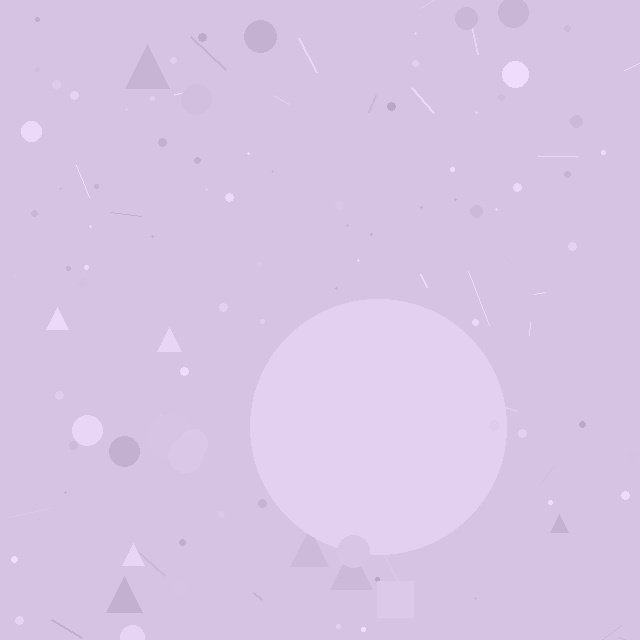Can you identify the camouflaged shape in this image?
The camouflaged shape is a circle.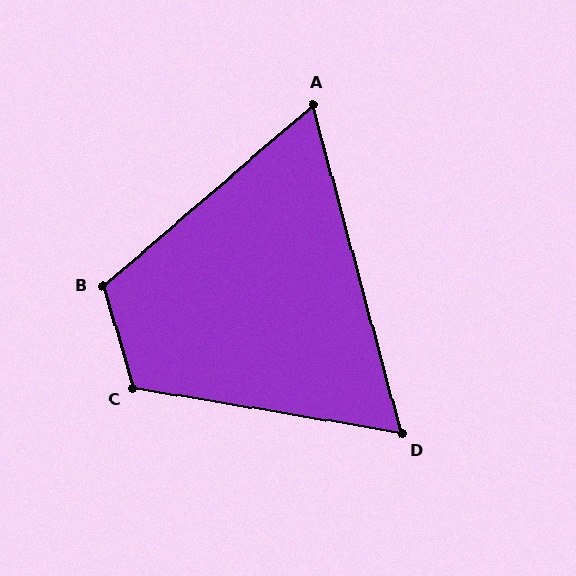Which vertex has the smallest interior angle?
A, at approximately 64 degrees.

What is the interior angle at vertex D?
Approximately 65 degrees (acute).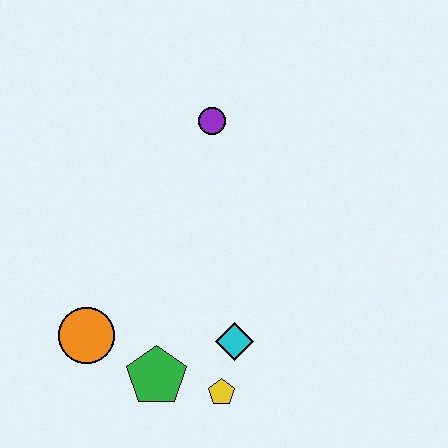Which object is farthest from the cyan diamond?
The purple circle is farthest from the cyan diamond.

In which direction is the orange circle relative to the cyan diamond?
The orange circle is to the left of the cyan diamond.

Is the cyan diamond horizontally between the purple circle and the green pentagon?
No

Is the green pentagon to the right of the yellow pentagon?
No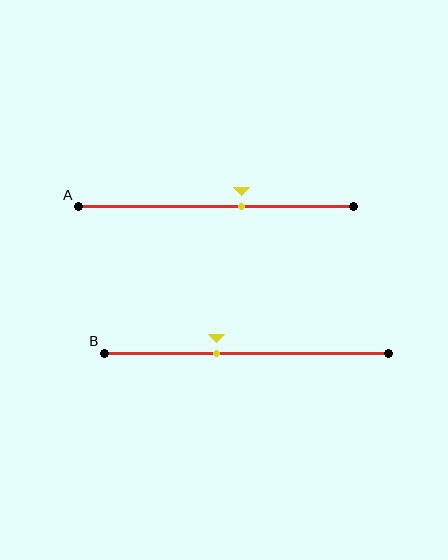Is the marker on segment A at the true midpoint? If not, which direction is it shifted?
No, the marker on segment A is shifted to the right by about 9% of the segment length.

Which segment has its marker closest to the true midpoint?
Segment A has its marker closest to the true midpoint.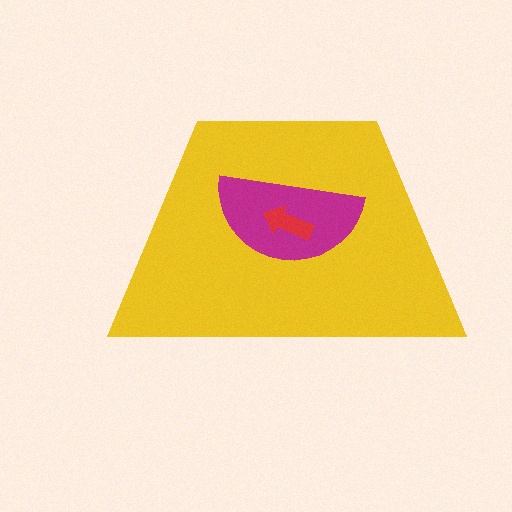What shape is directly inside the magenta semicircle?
The red arrow.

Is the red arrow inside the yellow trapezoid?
Yes.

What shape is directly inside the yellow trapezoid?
The magenta semicircle.